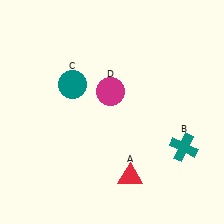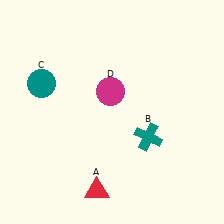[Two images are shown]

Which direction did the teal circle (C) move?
The teal circle (C) moved left.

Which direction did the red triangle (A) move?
The red triangle (A) moved left.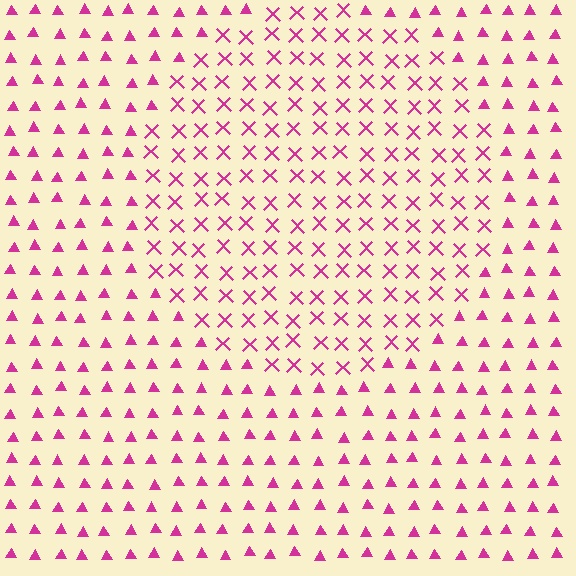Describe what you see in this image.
The image is filled with small magenta elements arranged in a uniform grid. A circle-shaped region contains X marks, while the surrounding area contains triangles. The boundary is defined purely by the change in element shape.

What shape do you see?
I see a circle.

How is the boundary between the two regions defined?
The boundary is defined by a change in element shape: X marks inside vs. triangles outside. All elements share the same color and spacing.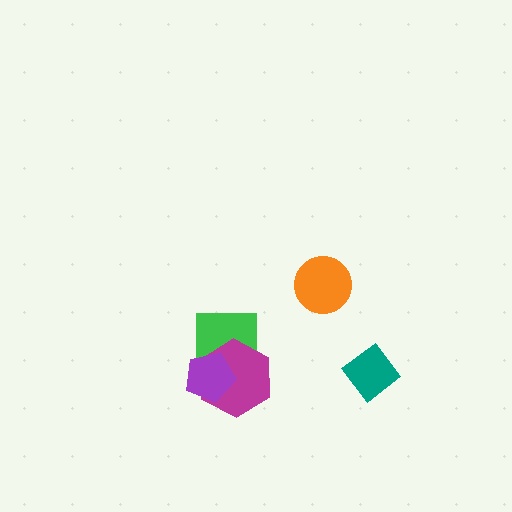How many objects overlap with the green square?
2 objects overlap with the green square.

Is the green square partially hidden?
Yes, it is partially covered by another shape.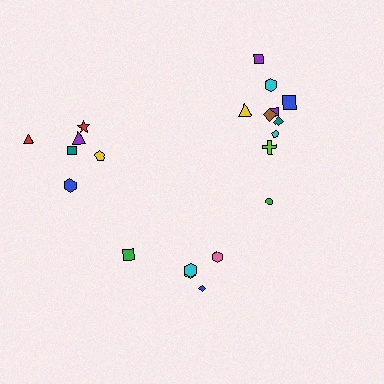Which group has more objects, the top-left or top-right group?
The top-right group.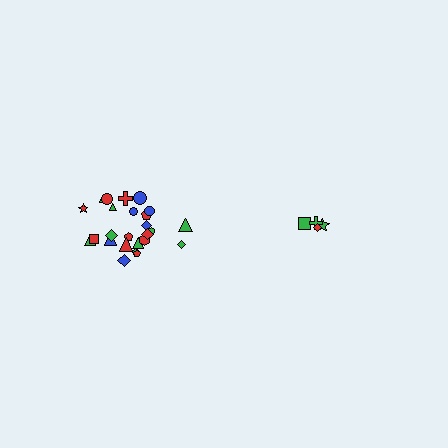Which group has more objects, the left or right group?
The left group.